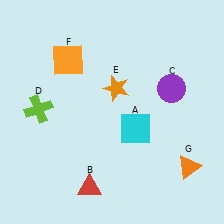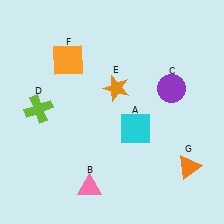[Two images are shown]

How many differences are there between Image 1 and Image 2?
There is 1 difference between the two images.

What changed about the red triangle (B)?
In Image 1, B is red. In Image 2, it changed to pink.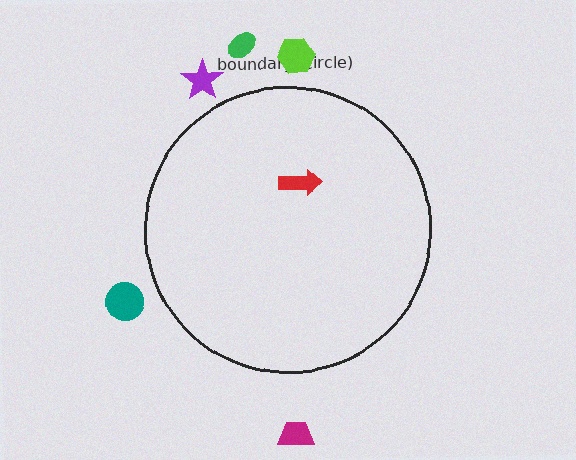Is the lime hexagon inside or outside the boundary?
Outside.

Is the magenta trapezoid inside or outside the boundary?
Outside.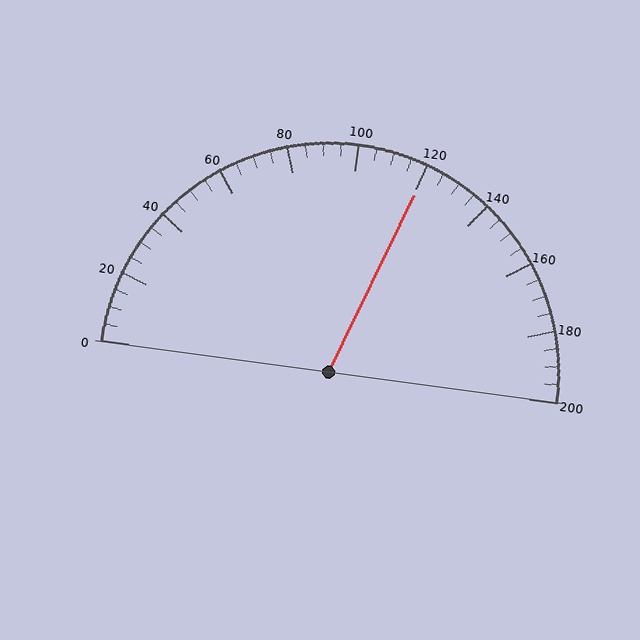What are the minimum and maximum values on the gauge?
The gauge ranges from 0 to 200.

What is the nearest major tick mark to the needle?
The nearest major tick mark is 120.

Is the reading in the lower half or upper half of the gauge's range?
The reading is in the upper half of the range (0 to 200).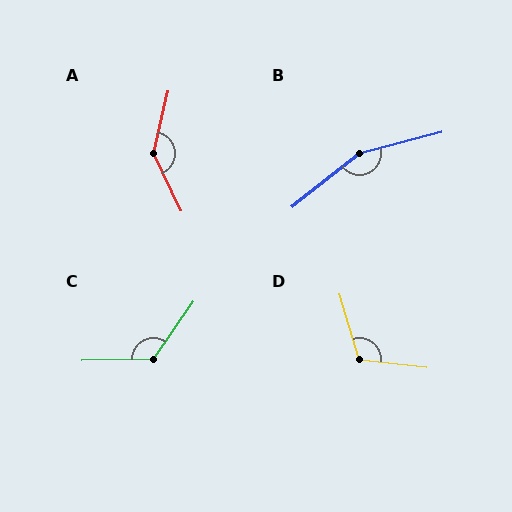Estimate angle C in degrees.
Approximately 125 degrees.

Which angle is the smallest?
D, at approximately 113 degrees.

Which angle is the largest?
B, at approximately 156 degrees.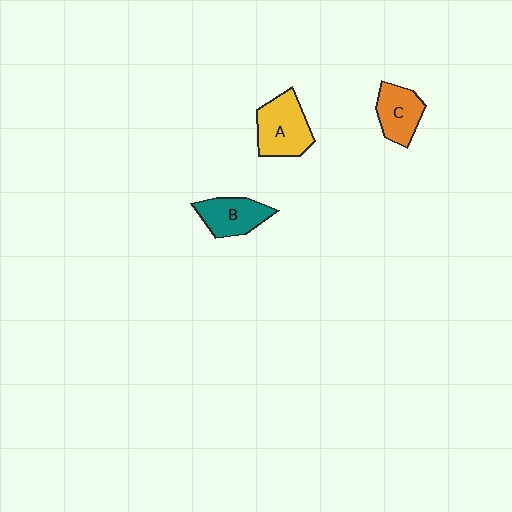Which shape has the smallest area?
Shape C (orange).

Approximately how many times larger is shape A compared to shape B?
Approximately 1.2 times.